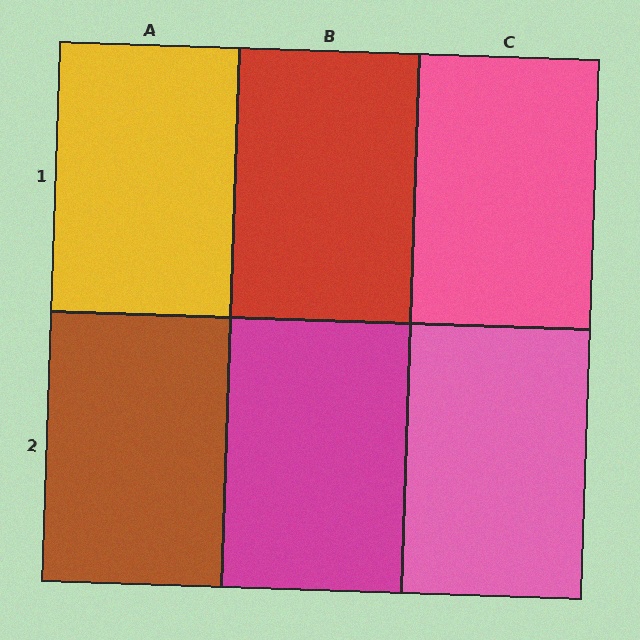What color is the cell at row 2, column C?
Pink.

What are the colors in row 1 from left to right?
Yellow, red, pink.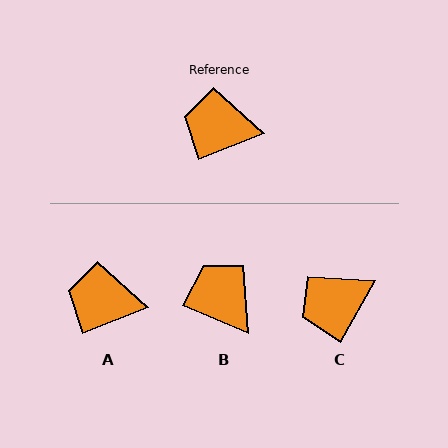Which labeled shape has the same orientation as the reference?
A.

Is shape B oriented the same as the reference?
No, it is off by about 45 degrees.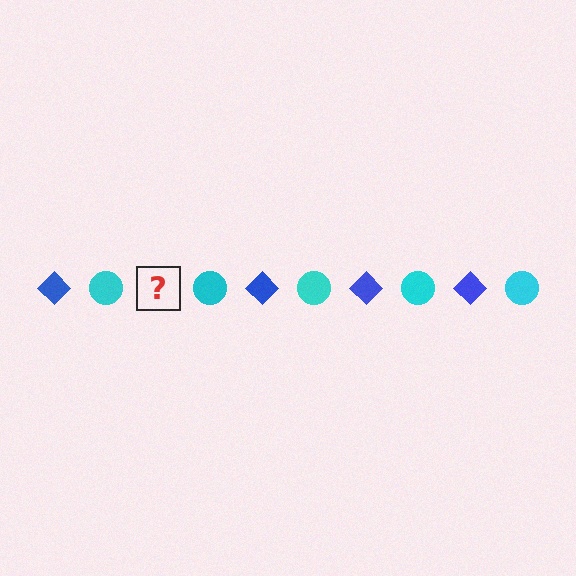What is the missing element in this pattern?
The missing element is a blue diamond.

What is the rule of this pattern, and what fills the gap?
The rule is that the pattern alternates between blue diamond and cyan circle. The gap should be filled with a blue diamond.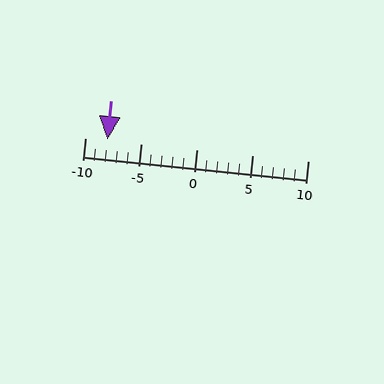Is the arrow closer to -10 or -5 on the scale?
The arrow is closer to -10.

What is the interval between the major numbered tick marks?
The major tick marks are spaced 5 units apart.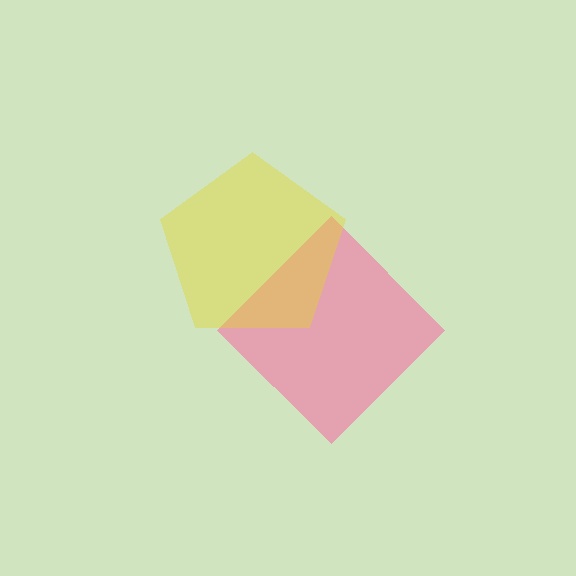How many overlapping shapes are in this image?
There are 2 overlapping shapes in the image.